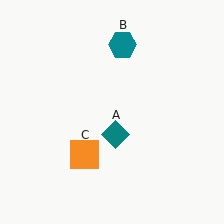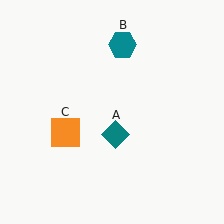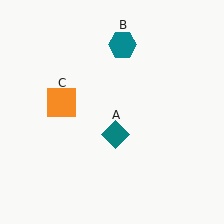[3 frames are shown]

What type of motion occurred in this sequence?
The orange square (object C) rotated clockwise around the center of the scene.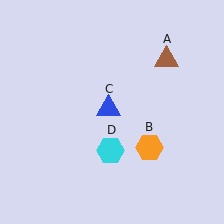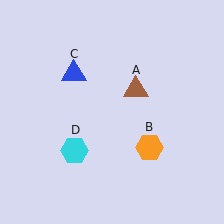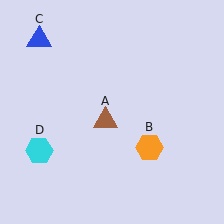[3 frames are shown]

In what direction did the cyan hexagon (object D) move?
The cyan hexagon (object D) moved left.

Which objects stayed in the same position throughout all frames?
Orange hexagon (object B) remained stationary.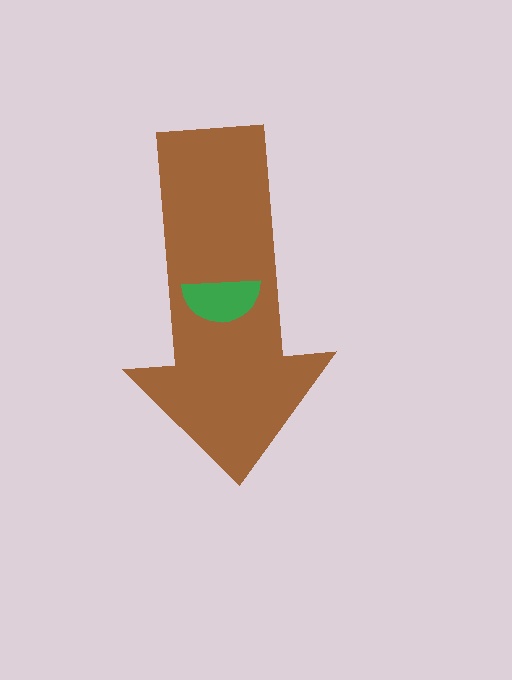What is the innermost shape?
The green semicircle.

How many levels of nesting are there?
2.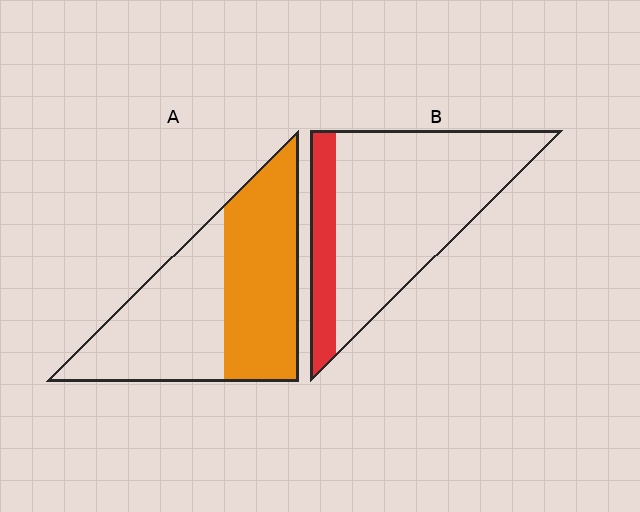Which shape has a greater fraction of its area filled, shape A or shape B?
Shape A.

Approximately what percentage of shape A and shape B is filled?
A is approximately 50% and B is approximately 20%.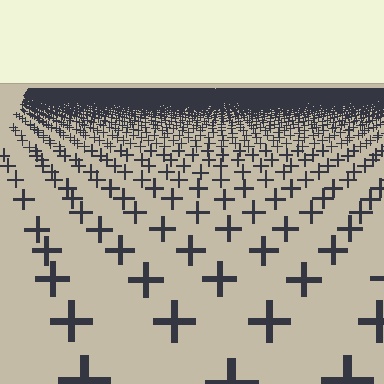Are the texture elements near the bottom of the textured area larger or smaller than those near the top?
Larger. Near the bottom, elements are closer to the viewer and appear at a bigger on-screen size.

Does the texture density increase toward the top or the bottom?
Density increases toward the top.